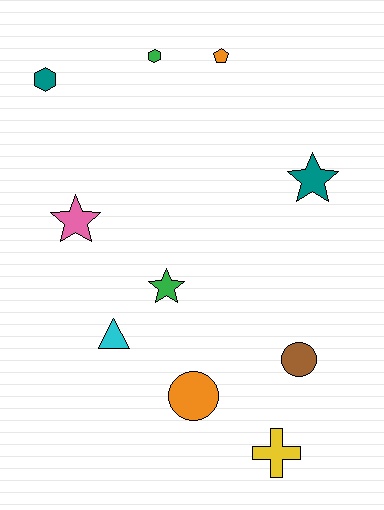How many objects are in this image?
There are 10 objects.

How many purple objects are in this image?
There are no purple objects.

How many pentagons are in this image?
There is 1 pentagon.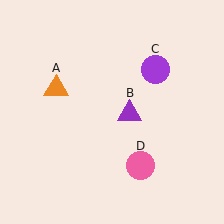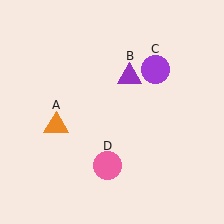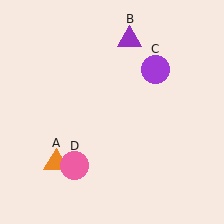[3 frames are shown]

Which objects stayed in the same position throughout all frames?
Purple circle (object C) remained stationary.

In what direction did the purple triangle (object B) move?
The purple triangle (object B) moved up.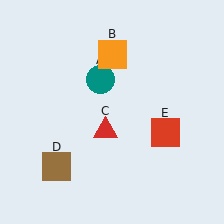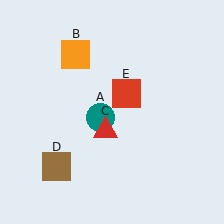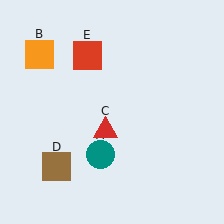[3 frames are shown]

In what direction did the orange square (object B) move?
The orange square (object B) moved left.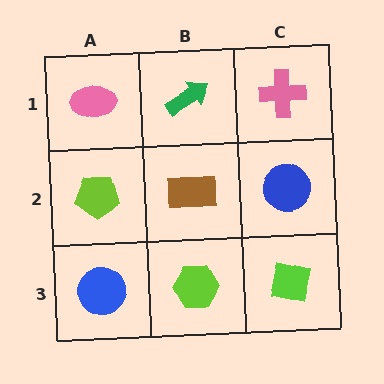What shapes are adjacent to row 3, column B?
A brown rectangle (row 2, column B), a blue circle (row 3, column A), a lime square (row 3, column C).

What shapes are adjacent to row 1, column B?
A brown rectangle (row 2, column B), a pink ellipse (row 1, column A), a pink cross (row 1, column C).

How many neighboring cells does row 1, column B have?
3.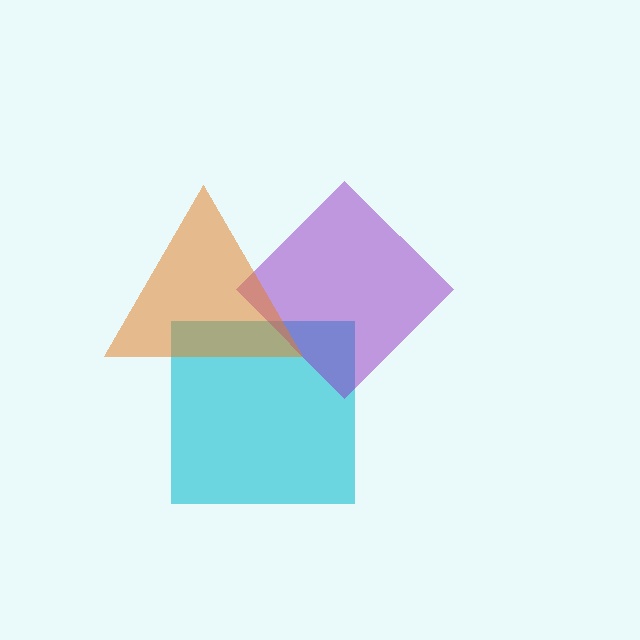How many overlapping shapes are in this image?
There are 3 overlapping shapes in the image.